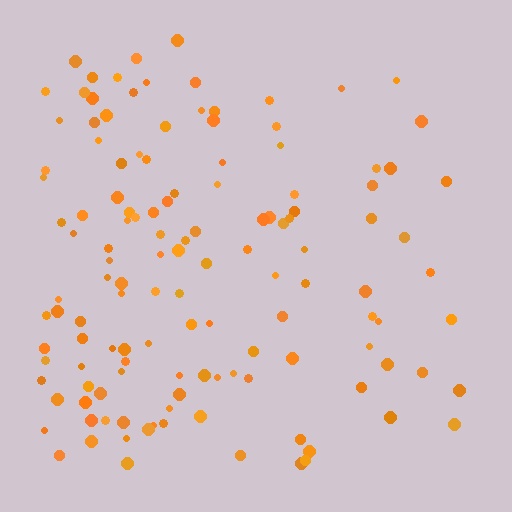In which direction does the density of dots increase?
From right to left, with the left side densest.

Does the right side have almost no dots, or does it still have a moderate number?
Still a moderate number, just noticeably fewer than the left.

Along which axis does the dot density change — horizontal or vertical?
Horizontal.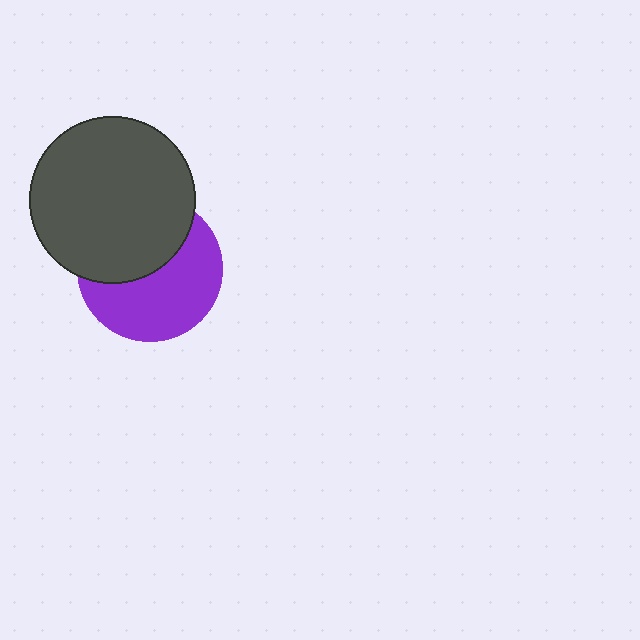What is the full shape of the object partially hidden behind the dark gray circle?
The partially hidden object is a purple circle.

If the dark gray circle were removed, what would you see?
You would see the complete purple circle.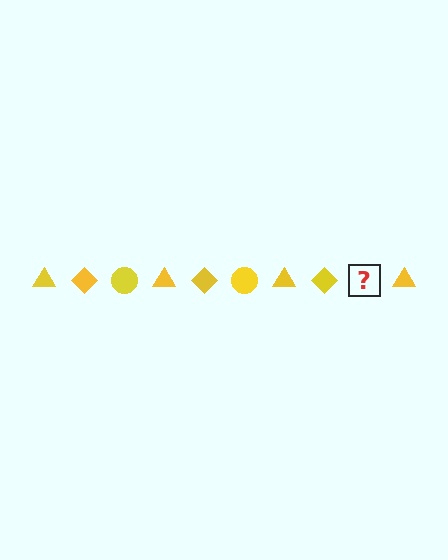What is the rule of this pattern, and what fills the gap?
The rule is that the pattern cycles through triangle, diamond, circle shapes in yellow. The gap should be filled with a yellow circle.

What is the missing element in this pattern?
The missing element is a yellow circle.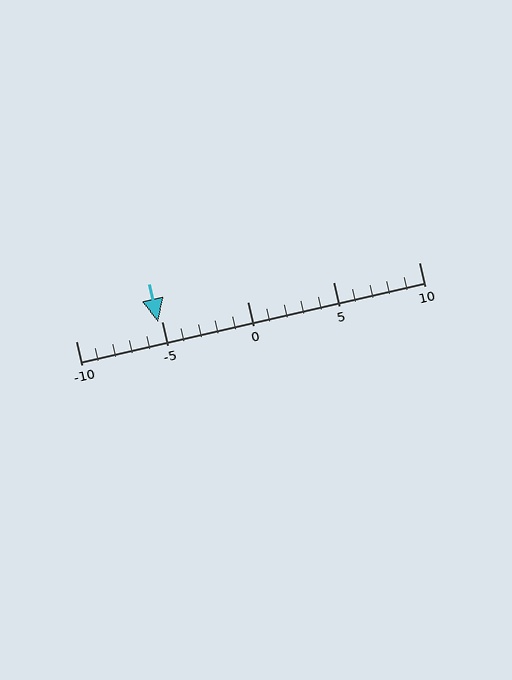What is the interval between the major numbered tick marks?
The major tick marks are spaced 5 units apart.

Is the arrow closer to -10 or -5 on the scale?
The arrow is closer to -5.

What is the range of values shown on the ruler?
The ruler shows values from -10 to 10.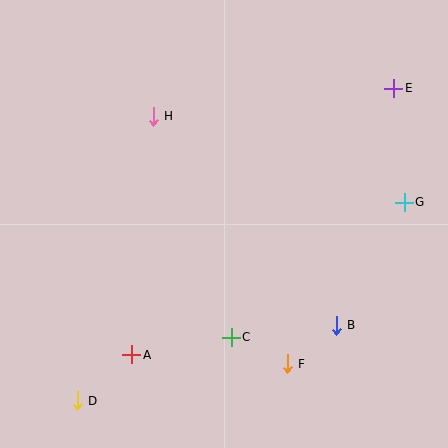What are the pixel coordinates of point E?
Point E is at (394, 88).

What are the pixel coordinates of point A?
Point A is at (132, 355).